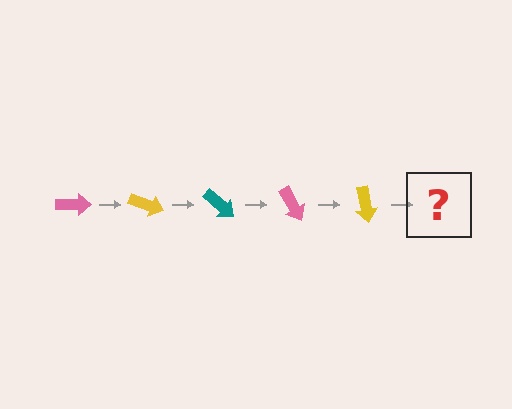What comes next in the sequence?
The next element should be a teal arrow, rotated 100 degrees from the start.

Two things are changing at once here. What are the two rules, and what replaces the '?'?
The two rules are that it rotates 20 degrees each step and the color cycles through pink, yellow, and teal. The '?' should be a teal arrow, rotated 100 degrees from the start.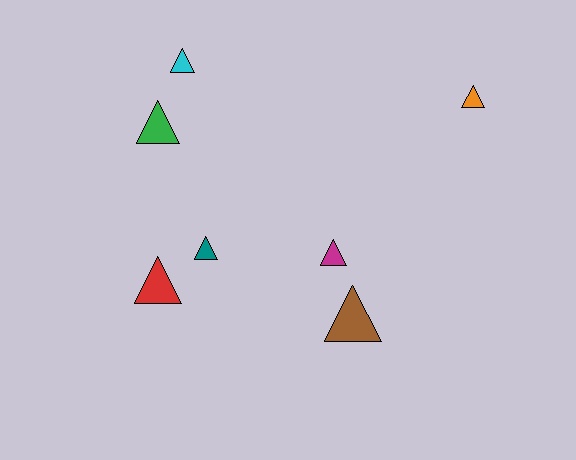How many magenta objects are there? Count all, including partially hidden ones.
There is 1 magenta object.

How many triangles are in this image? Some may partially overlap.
There are 7 triangles.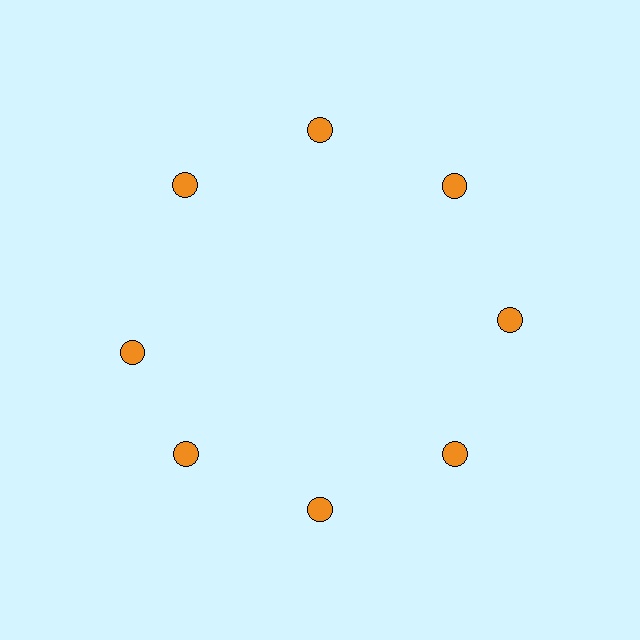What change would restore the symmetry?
The symmetry would be restored by rotating it back into even spacing with its neighbors so that all 8 circles sit at equal angles and equal distance from the center.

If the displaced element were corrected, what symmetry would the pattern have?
It would have 8-fold rotational symmetry — the pattern would map onto itself every 45 degrees.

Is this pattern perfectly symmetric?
No. The 8 orange circles are arranged in a ring, but one element near the 9 o'clock position is rotated out of alignment along the ring, breaking the 8-fold rotational symmetry.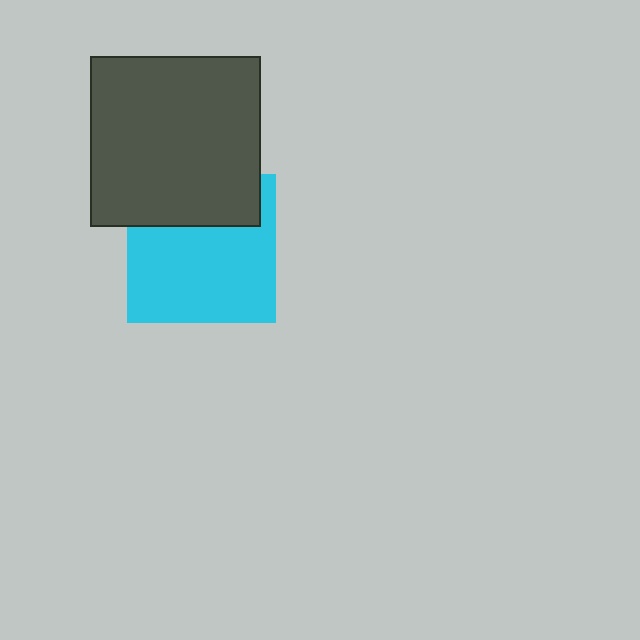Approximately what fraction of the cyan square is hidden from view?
Roughly 33% of the cyan square is hidden behind the dark gray square.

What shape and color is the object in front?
The object in front is a dark gray square.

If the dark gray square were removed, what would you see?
You would see the complete cyan square.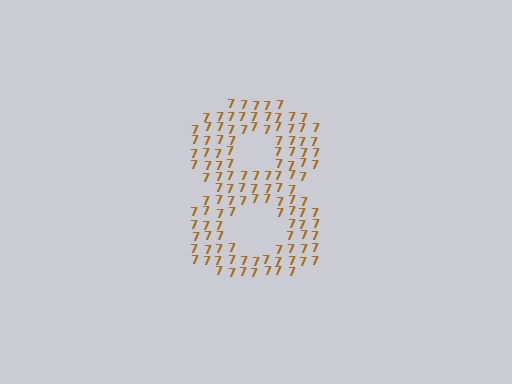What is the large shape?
The large shape is the digit 8.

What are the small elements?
The small elements are digit 7's.